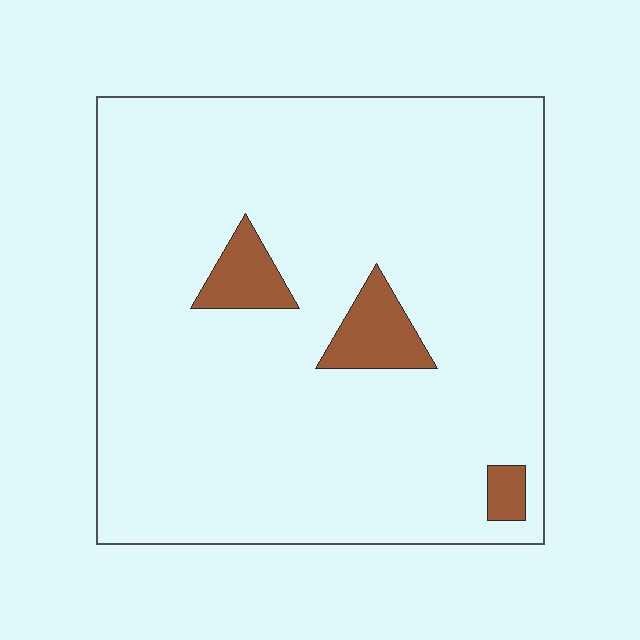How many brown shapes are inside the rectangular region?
3.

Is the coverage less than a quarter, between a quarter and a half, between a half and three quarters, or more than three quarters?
Less than a quarter.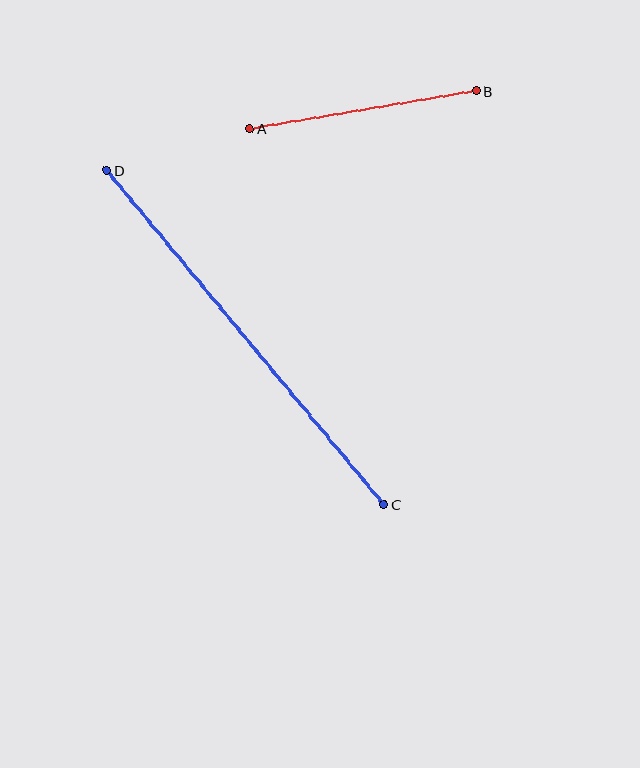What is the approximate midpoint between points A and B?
The midpoint is at approximately (363, 110) pixels.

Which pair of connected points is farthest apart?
Points C and D are farthest apart.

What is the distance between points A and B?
The distance is approximately 230 pixels.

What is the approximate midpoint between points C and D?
The midpoint is at approximately (245, 337) pixels.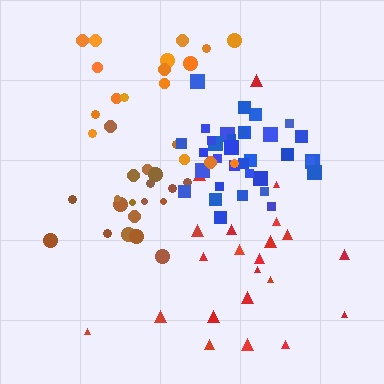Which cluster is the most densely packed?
Blue.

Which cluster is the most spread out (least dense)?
Orange.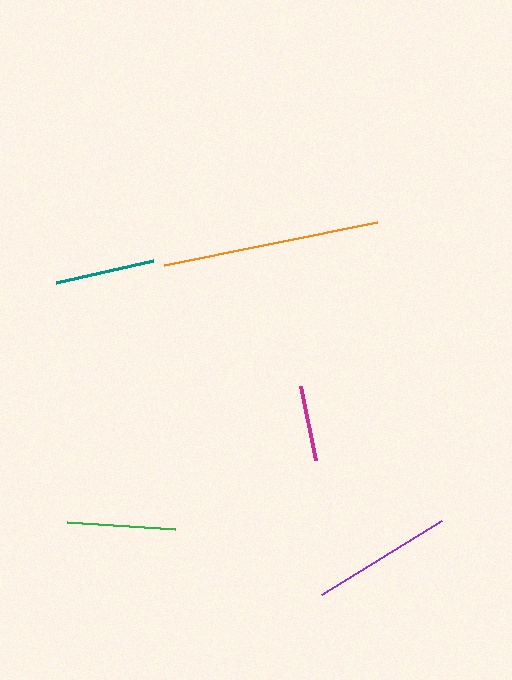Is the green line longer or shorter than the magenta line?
The green line is longer than the magenta line.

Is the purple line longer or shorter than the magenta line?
The purple line is longer than the magenta line.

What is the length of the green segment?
The green segment is approximately 109 pixels long.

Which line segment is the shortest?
The magenta line is the shortest at approximately 75 pixels.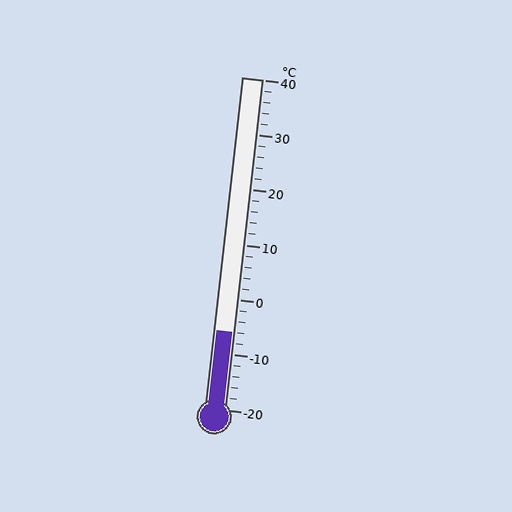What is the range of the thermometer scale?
The thermometer scale ranges from -20°C to 40°C.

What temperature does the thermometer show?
The thermometer shows approximately -6°C.